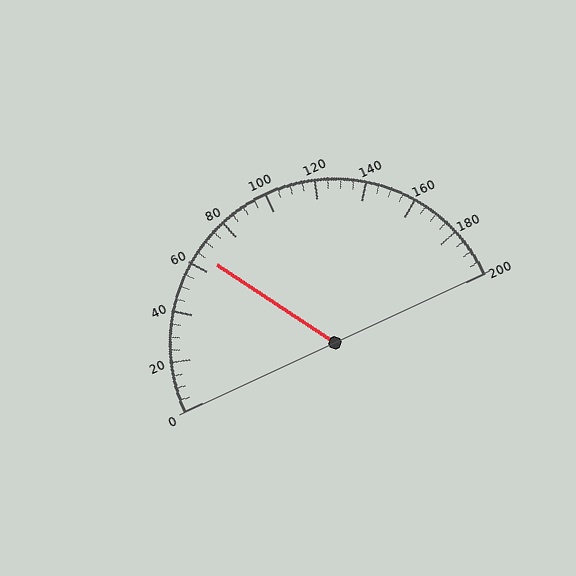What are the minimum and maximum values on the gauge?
The gauge ranges from 0 to 200.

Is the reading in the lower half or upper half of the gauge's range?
The reading is in the lower half of the range (0 to 200).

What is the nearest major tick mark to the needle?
The nearest major tick mark is 60.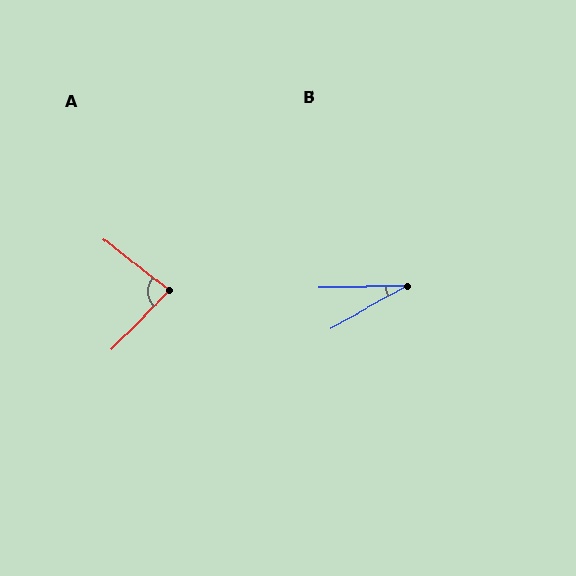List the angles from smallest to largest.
B (28°), A (84°).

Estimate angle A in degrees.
Approximately 84 degrees.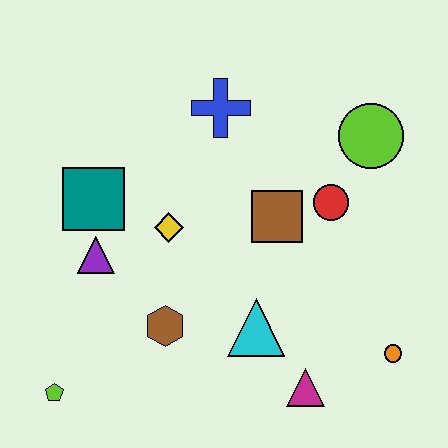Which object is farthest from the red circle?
The lime pentagon is farthest from the red circle.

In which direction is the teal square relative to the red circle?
The teal square is to the left of the red circle.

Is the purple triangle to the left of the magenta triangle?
Yes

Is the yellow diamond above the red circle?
No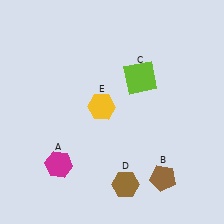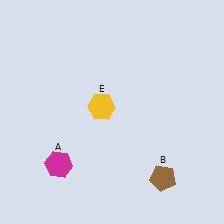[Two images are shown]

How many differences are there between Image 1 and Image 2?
There are 2 differences between the two images.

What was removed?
The lime square (C), the brown hexagon (D) were removed in Image 2.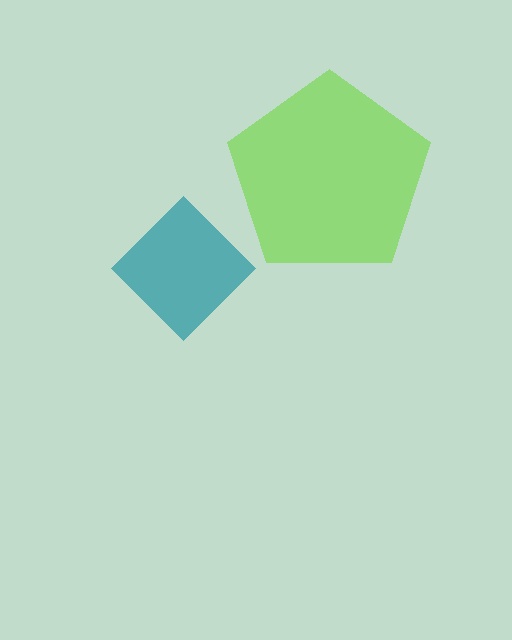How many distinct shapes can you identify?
There are 2 distinct shapes: a teal diamond, a lime pentagon.